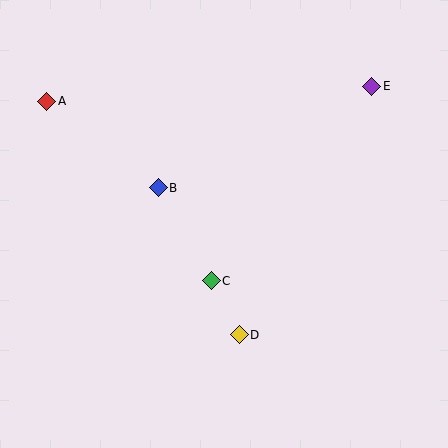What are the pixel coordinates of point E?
Point E is at (372, 86).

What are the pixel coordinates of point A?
Point A is at (47, 101).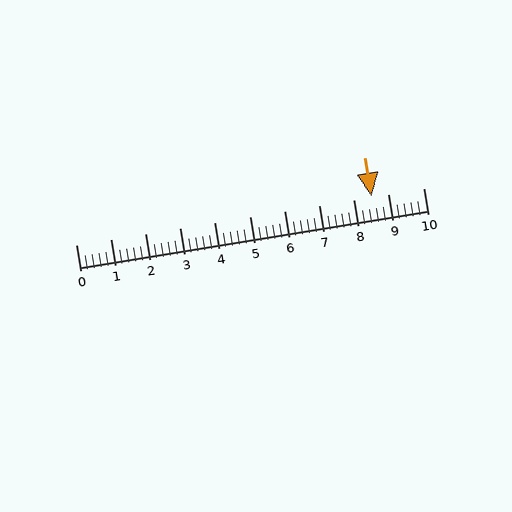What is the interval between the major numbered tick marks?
The major tick marks are spaced 1 units apart.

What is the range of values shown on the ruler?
The ruler shows values from 0 to 10.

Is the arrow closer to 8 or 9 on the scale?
The arrow is closer to 9.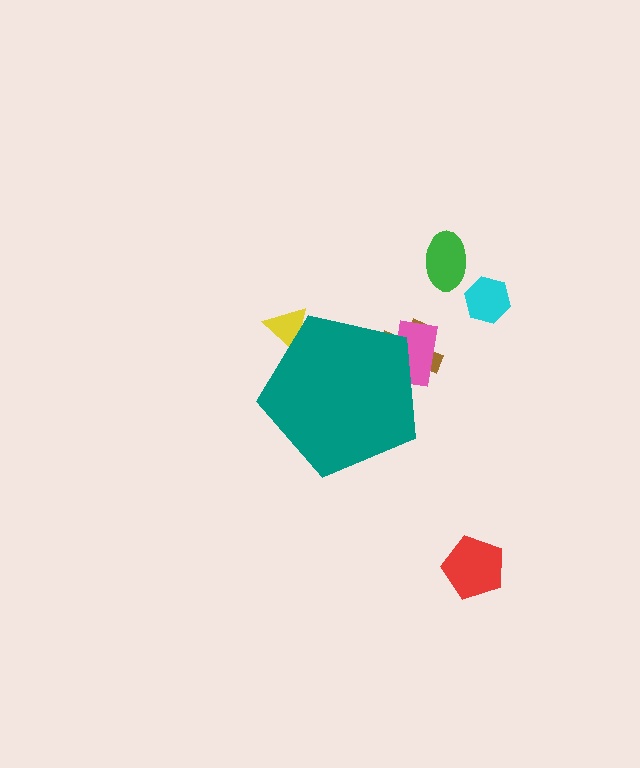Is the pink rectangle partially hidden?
Yes, the pink rectangle is partially hidden behind the teal pentagon.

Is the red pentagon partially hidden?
No, the red pentagon is fully visible.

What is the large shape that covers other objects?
A teal pentagon.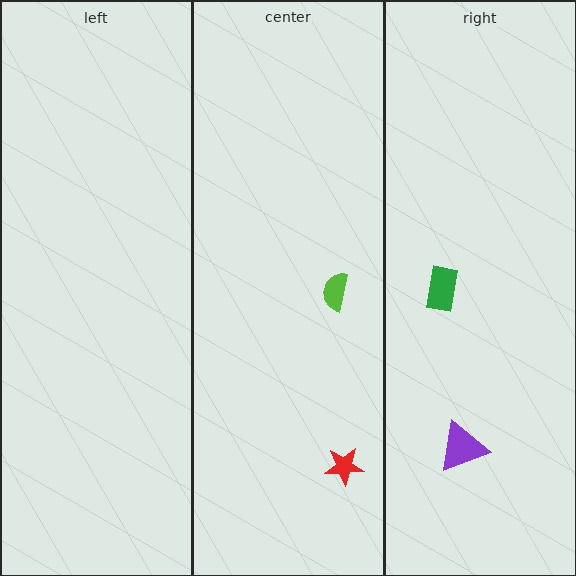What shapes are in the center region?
The lime semicircle, the red star.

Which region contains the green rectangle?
The right region.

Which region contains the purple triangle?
The right region.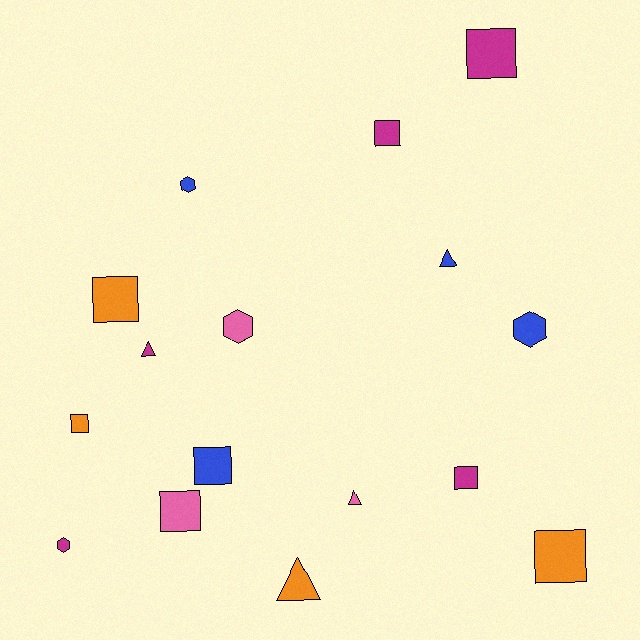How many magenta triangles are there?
There is 1 magenta triangle.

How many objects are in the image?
There are 16 objects.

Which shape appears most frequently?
Square, with 8 objects.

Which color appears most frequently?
Magenta, with 5 objects.